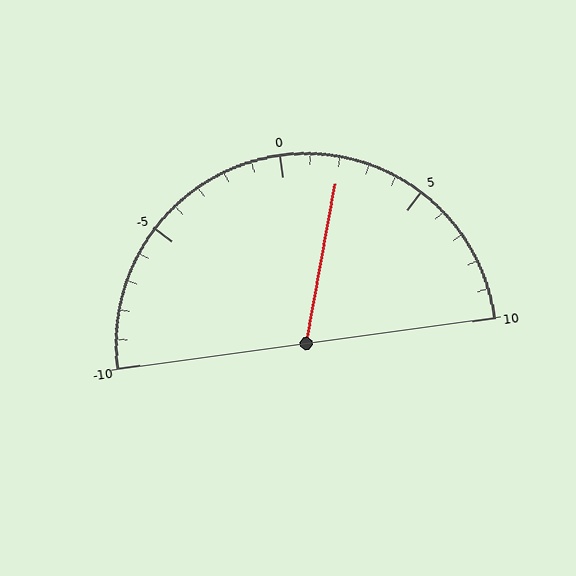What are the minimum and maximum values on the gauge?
The gauge ranges from -10 to 10.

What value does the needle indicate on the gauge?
The needle indicates approximately 2.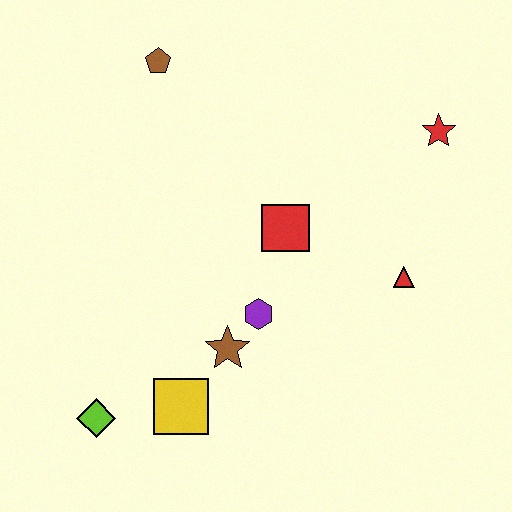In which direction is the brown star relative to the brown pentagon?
The brown star is below the brown pentagon.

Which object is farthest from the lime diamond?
The red star is farthest from the lime diamond.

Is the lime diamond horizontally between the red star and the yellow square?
No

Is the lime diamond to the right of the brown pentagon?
No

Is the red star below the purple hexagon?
No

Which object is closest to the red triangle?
The red square is closest to the red triangle.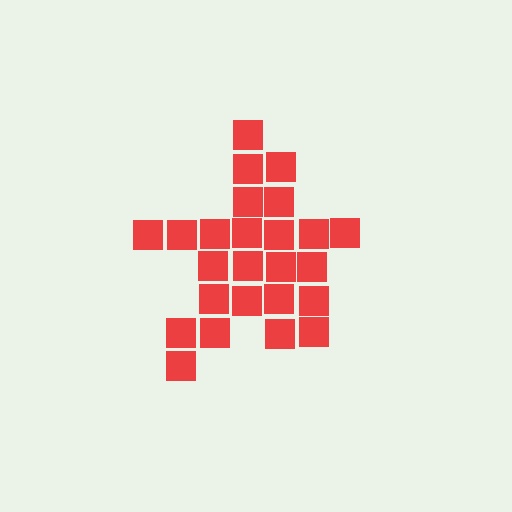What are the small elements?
The small elements are squares.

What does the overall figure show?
The overall figure shows a star.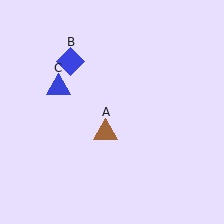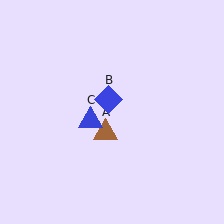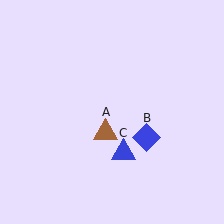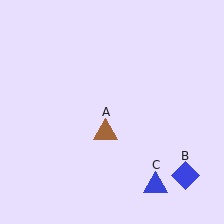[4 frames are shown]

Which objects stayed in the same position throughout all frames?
Brown triangle (object A) remained stationary.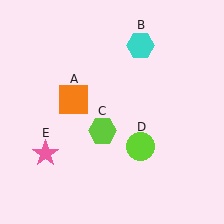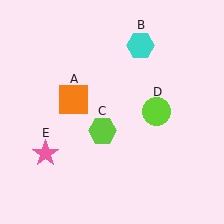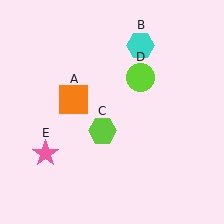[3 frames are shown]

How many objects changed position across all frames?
1 object changed position: lime circle (object D).